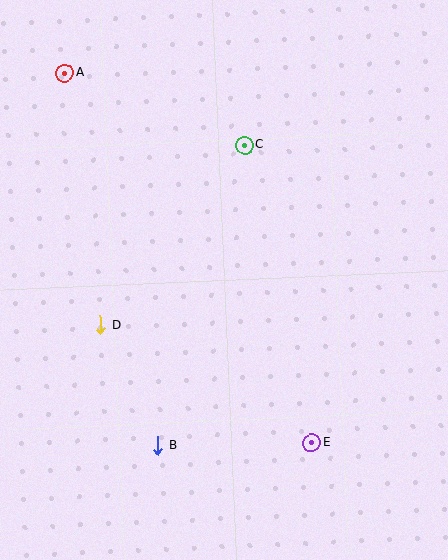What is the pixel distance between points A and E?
The distance between A and E is 445 pixels.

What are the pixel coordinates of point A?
Point A is at (65, 73).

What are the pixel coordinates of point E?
Point E is at (312, 443).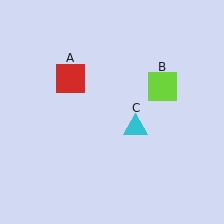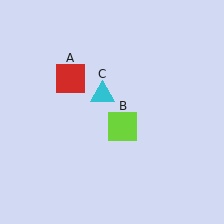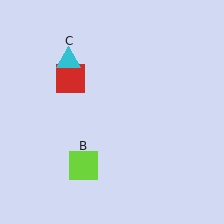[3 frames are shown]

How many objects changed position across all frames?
2 objects changed position: lime square (object B), cyan triangle (object C).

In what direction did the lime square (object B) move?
The lime square (object B) moved down and to the left.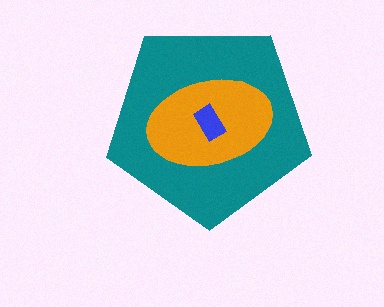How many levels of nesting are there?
3.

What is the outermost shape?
The teal pentagon.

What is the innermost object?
The blue rectangle.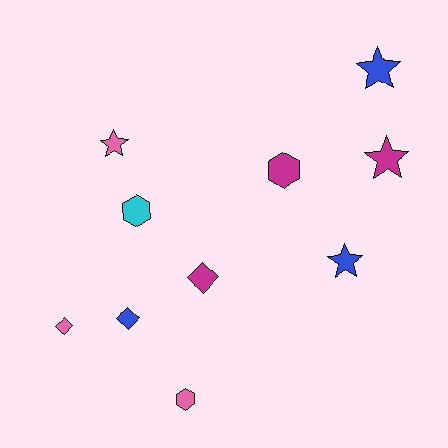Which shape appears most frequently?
Star, with 4 objects.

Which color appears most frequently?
Pink, with 3 objects.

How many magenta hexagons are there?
There is 1 magenta hexagon.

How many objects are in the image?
There are 10 objects.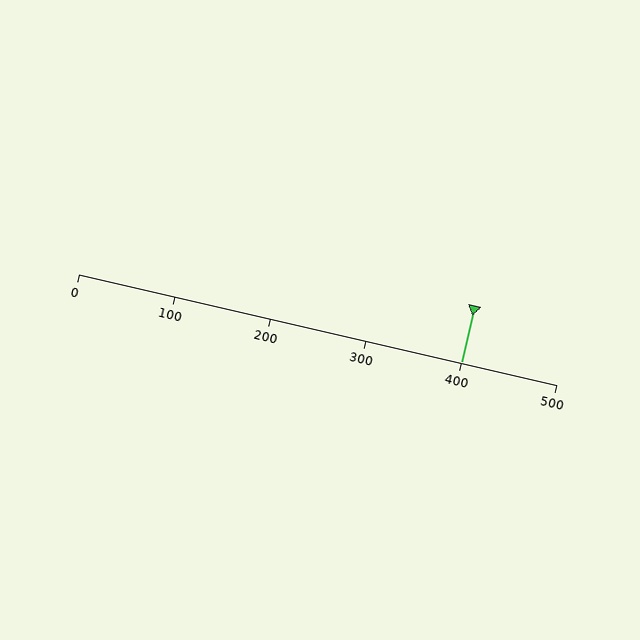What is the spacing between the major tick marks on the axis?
The major ticks are spaced 100 apart.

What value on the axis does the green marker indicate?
The marker indicates approximately 400.